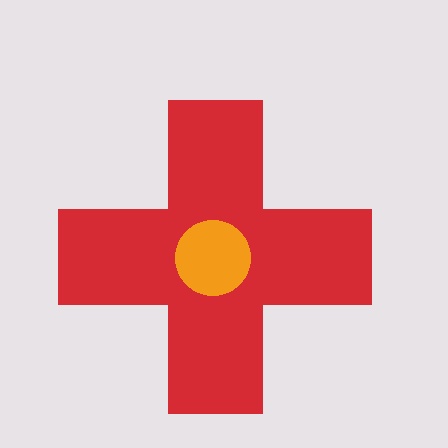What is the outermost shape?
The red cross.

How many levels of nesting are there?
2.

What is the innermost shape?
The orange circle.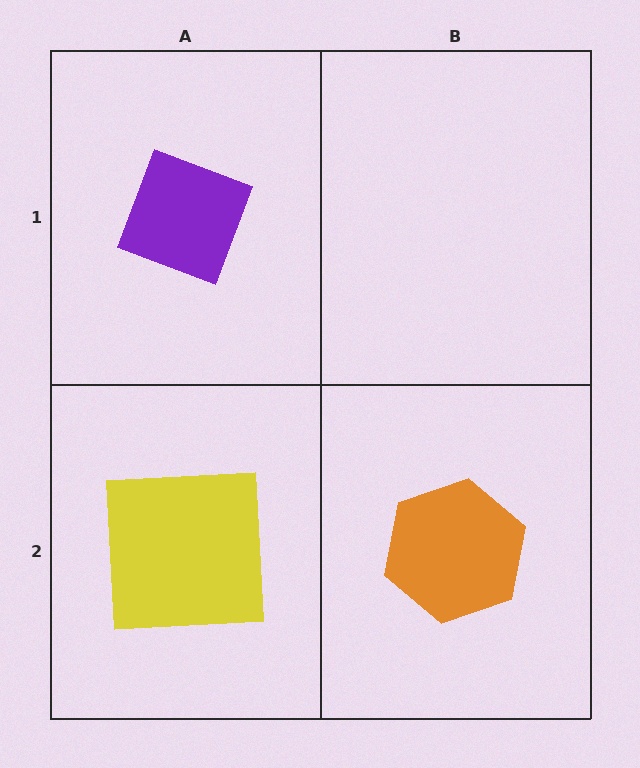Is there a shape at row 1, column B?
No, that cell is empty.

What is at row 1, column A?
A purple diamond.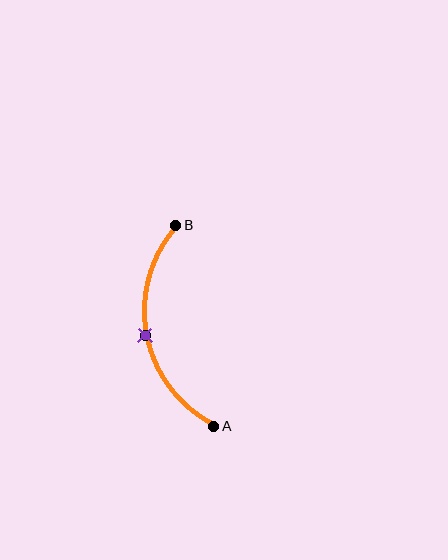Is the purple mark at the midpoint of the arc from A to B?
Yes. The purple mark lies on the arc at equal arc-length from both A and B — it is the arc midpoint.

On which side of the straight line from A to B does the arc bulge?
The arc bulges to the left of the straight line connecting A and B.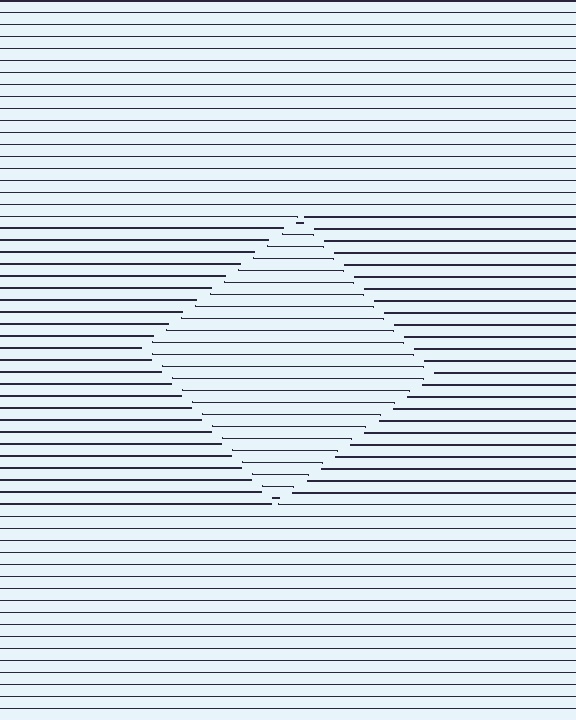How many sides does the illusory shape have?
4 sides — the line-ends trace a square.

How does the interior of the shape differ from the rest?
The interior of the shape contains the same grating, shifted by half a period — the contour is defined by the phase discontinuity where line-ends from the inner and outer gratings abut.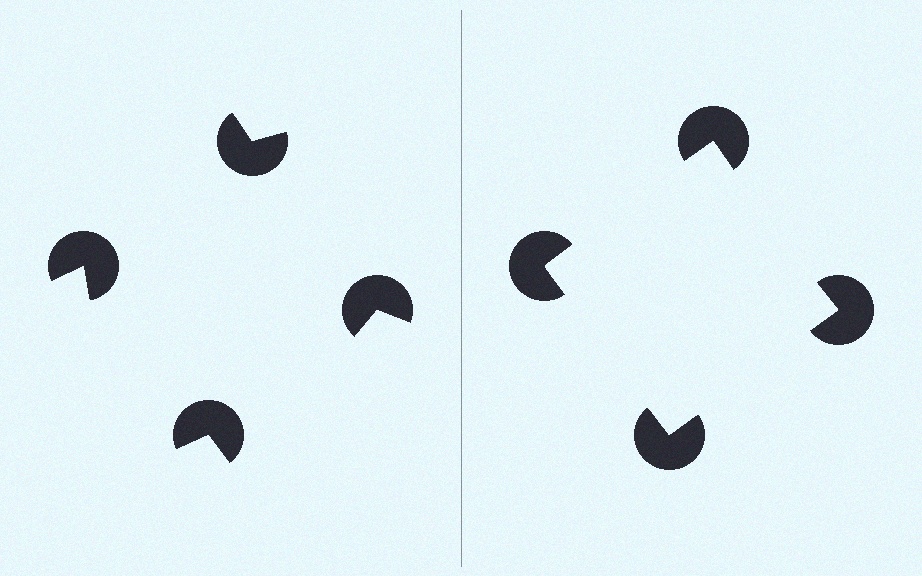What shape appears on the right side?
An illusory square.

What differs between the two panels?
The pac-man discs are positioned identically on both sides; only the wedge orientations differ. On the right they align to a square; on the left they are misaligned.